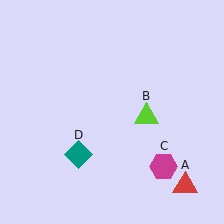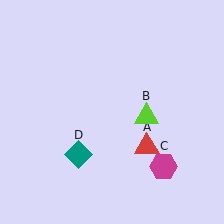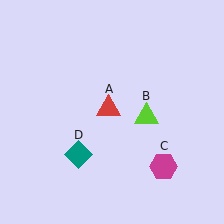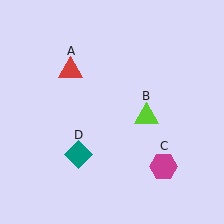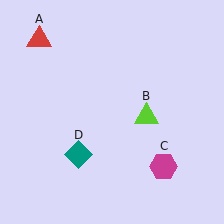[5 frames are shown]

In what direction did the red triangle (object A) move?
The red triangle (object A) moved up and to the left.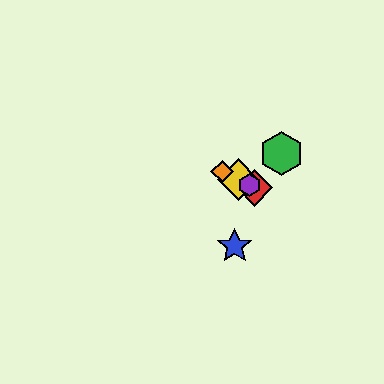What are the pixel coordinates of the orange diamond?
The orange diamond is at (222, 171).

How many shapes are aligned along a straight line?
4 shapes (the red diamond, the yellow diamond, the purple hexagon, the orange diamond) are aligned along a straight line.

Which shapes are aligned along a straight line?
The red diamond, the yellow diamond, the purple hexagon, the orange diamond are aligned along a straight line.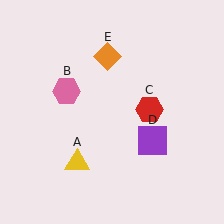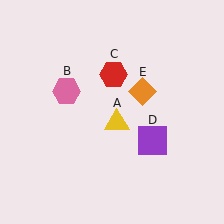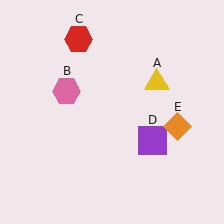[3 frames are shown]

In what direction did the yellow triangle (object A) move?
The yellow triangle (object A) moved up and to the right.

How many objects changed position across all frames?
3 objects changed position: yellow triangle (object A), red hexagon (object C), orange diamond (object E).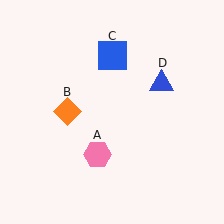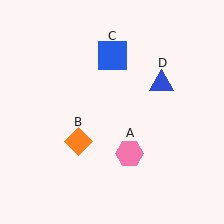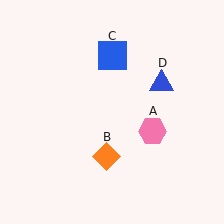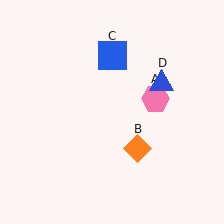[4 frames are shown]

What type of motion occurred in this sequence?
The pink hexagon (object A), orange diamond (object B) rotated counterclockwise around the center of the scene.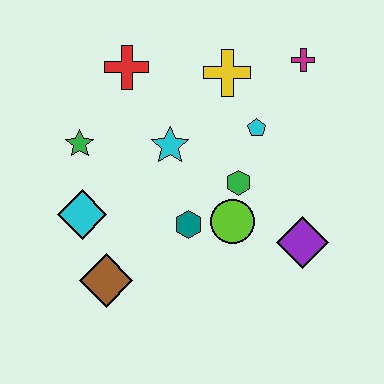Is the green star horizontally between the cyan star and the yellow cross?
No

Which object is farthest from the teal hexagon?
The magenta cross is farthest from the teal hexagon.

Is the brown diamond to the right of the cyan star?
No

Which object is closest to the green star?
The cyan diamond is closest to the green star.